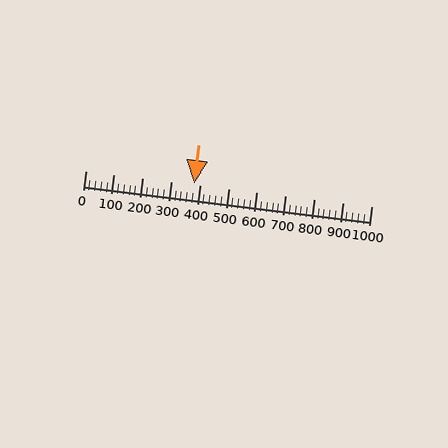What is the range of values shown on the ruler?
The ruler shows values from 0 to 1000.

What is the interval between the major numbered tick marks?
The major tick marks are spaced 100 units apart.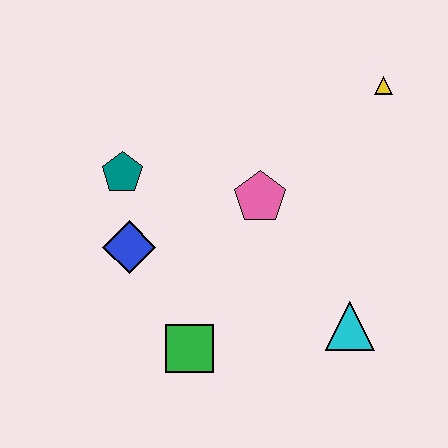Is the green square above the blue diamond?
No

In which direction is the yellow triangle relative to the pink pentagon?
The yellow triangle is to the right of the pink pentagon.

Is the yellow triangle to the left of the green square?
No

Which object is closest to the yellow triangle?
The pink pentagon is closest to the yellow triangle.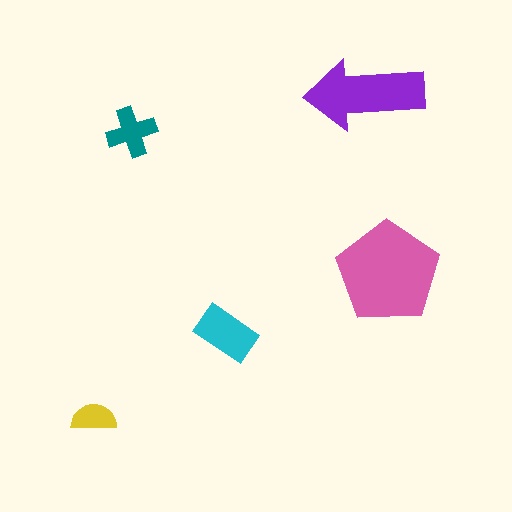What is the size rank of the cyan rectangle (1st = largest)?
3rd.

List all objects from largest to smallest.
The pink pentagon, the purple arrow, the cyan rectangle, the teal cross, the yellow semicircle.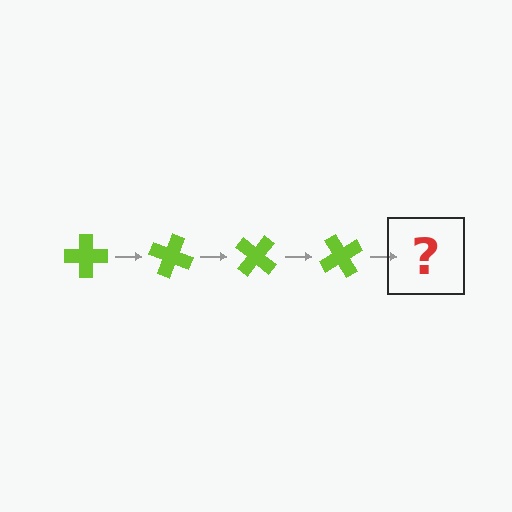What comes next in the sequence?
The next element should be a lime cross rotated 80 degrees.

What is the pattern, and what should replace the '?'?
The pattern is that the cross rotates 20 degrees each step. The '?' should be a lime cross rotated 80 degrees.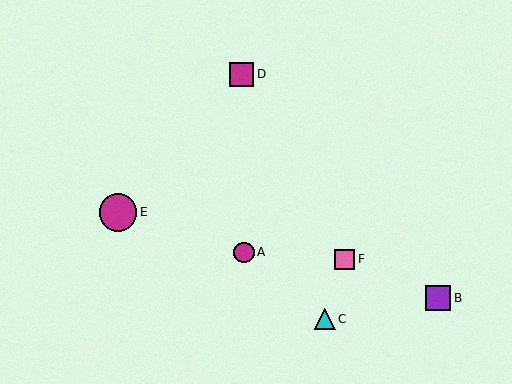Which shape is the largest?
The magenta circle (labeled E) is the largest.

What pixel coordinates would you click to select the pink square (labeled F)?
Click at (345, 259) to select the pink square F.